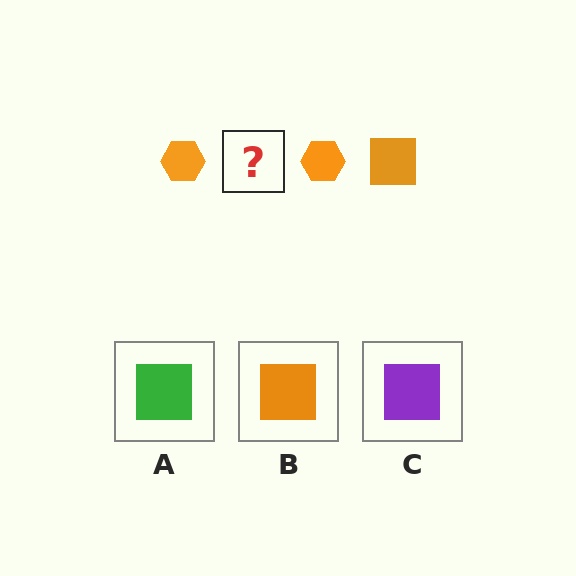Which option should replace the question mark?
Option B.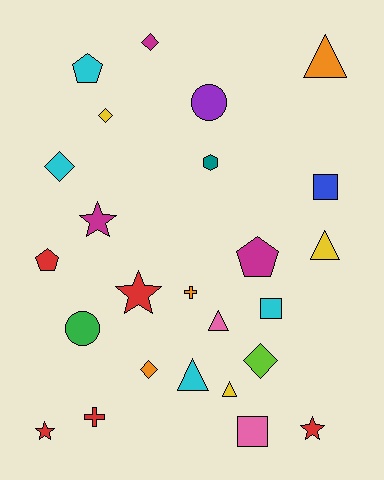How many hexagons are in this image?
There is 1 hexagon.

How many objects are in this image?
There are 25 objects.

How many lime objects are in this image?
There is 1 lime object.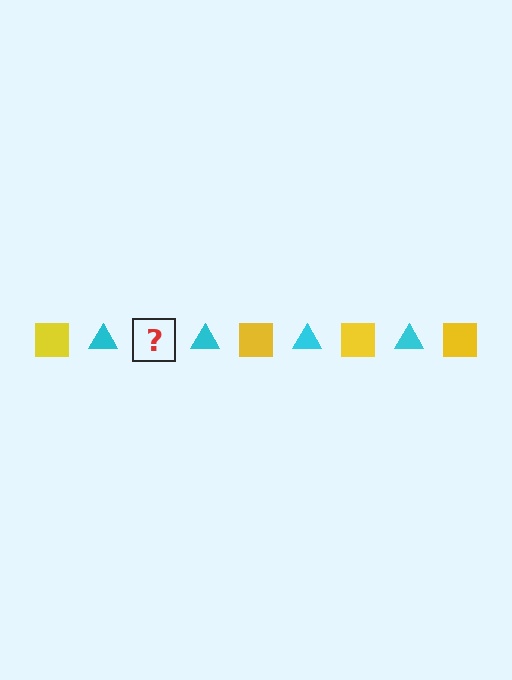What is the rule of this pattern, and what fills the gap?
The rule is that the pattern alternates between yellow square and cyan triangle. The gap should be filled with a yellow square.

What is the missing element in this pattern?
The missing element is a yellow square.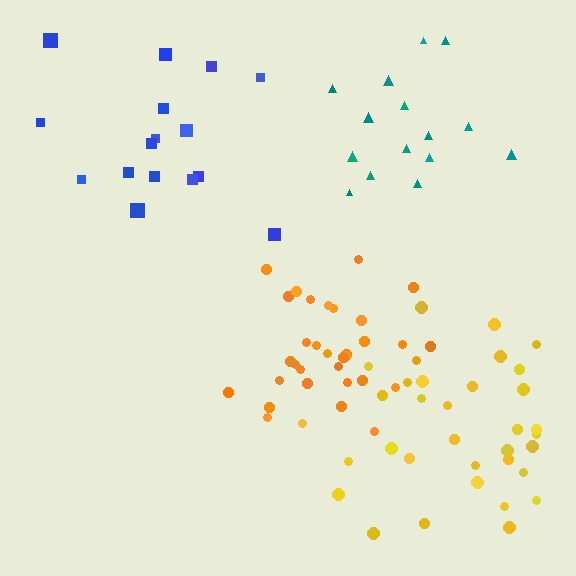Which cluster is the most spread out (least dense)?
Teal.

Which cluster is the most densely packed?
Orange.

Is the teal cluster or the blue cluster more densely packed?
Blue.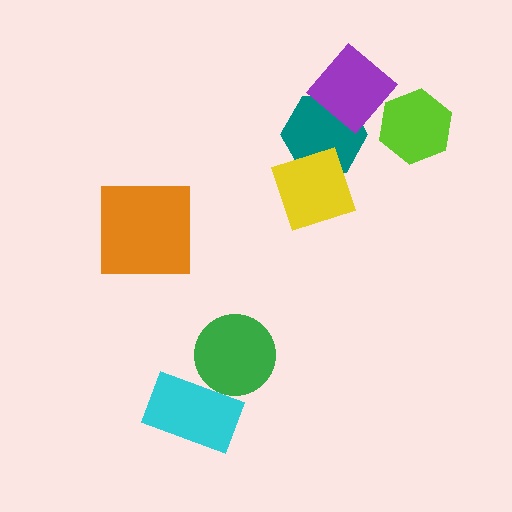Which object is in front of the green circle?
The cyan rectangle is in front of the green circle.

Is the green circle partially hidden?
Yes, it is partially covered by another shape.